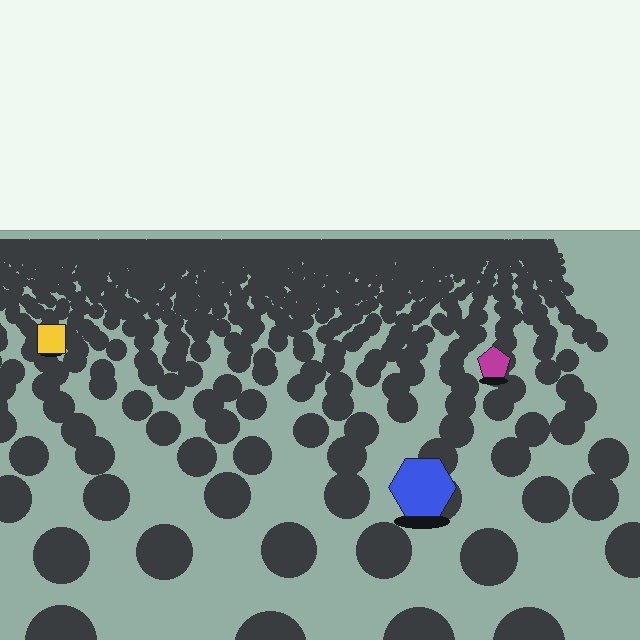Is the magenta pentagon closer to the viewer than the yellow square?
Yes. The magenta pentagon is closer — you can tell from the texture gradient: the ground texture is coarser near it.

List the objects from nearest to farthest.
From nearest to farthest: the blue hexagon, the magenta pentagon, the yellow square.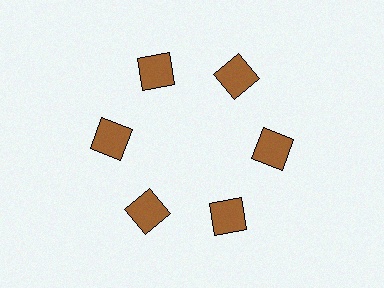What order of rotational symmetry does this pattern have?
This pattern has 6-fold rotational symmetry.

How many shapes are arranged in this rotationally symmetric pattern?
There are 6 shapes, arranged in 6 groups of 1.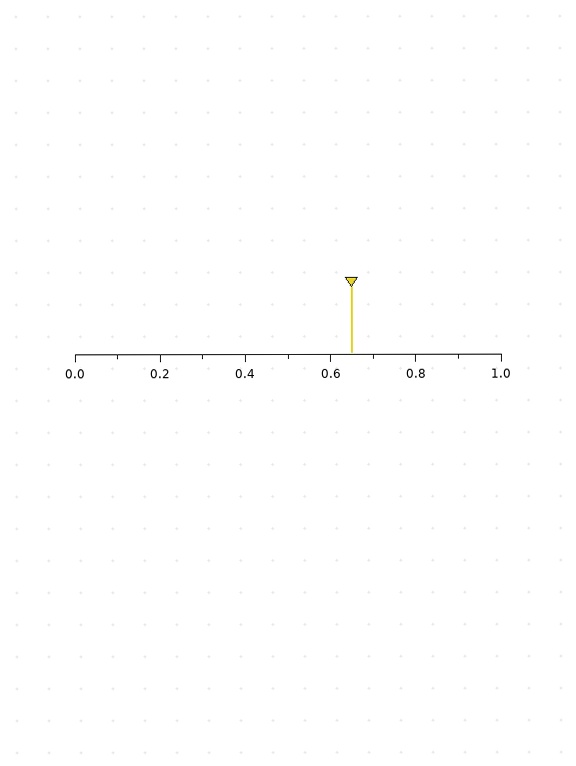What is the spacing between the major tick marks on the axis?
The major ticks are spaced 0.2 apart.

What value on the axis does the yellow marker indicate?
The marker indicates approximately 0.65.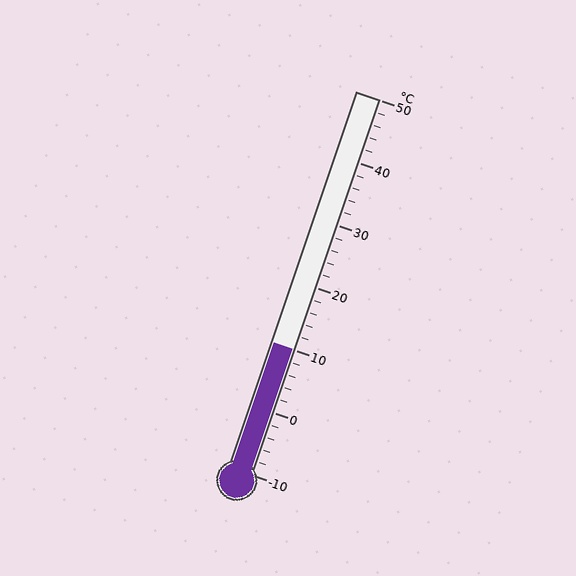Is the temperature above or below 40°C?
The temperature is below 40°C.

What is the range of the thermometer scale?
The thermometer scale ranges from -10°C to 50°C.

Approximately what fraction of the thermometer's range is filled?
The thermometer is filled to approximately 35% of its range.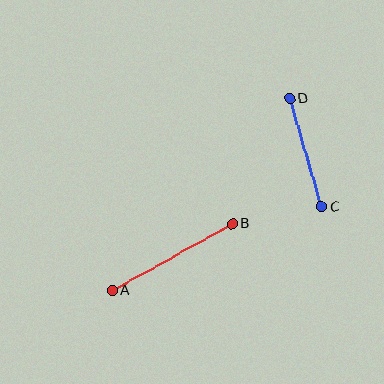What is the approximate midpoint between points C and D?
The midpoint is at approximately (305, 153) pixels.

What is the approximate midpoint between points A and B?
The midpoint is at approximately (172, 257) pixels.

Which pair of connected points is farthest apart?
Points A and B are farthest apart.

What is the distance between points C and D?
The distance is approximately 113 pixels.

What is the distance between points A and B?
The distance is approximately 138 pixels.